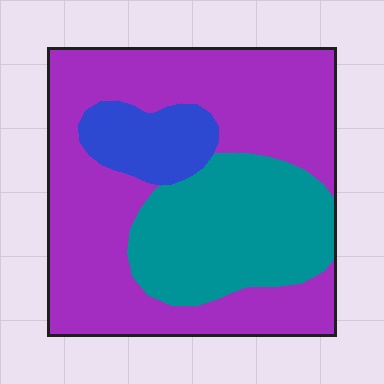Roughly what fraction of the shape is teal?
Teal covers around 30% of the shape.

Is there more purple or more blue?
Purple.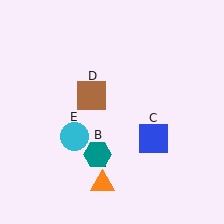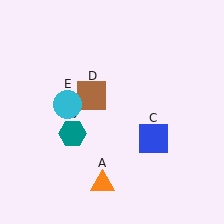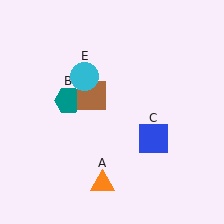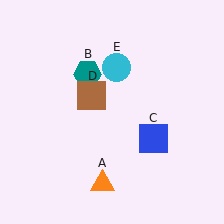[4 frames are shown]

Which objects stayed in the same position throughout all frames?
Orange triangle (object A) and blue square (object C) and brown square (object D) remained stationary.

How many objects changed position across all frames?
2 objects changed position: teal hexagon (object B), cyan circle (object E).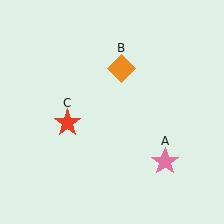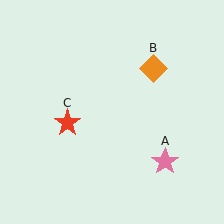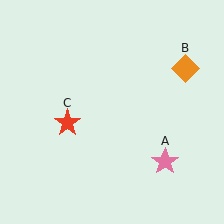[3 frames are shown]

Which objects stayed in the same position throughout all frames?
Pink star (object A) and red star (object C) remained stationary.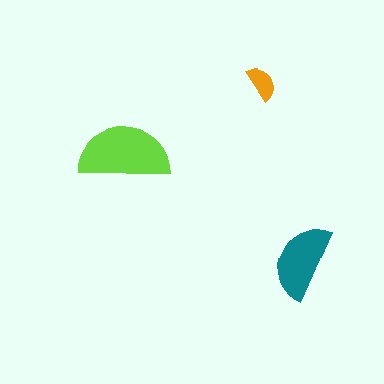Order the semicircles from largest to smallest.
the lime one, the teal one, the orange one.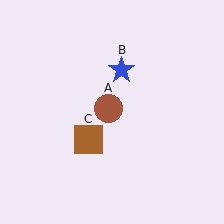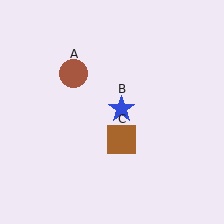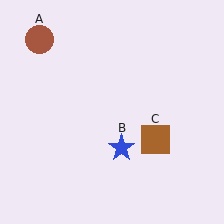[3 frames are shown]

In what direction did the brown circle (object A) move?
The brown circle (object A) moved up and to the left.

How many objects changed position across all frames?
3 objects changed position: brown circle (object A), blue star (object B), brown square (object C).